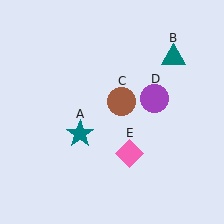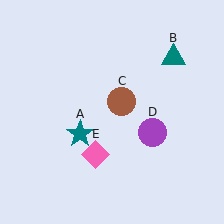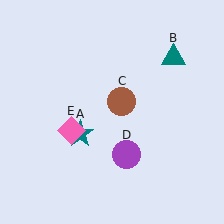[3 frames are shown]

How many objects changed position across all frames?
2 objects changed position: purple circle (object D), pink diamond (object E).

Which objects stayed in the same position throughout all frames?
Teal star (object A) and teal triangle (object B) and brown circle (object C) remained stationary.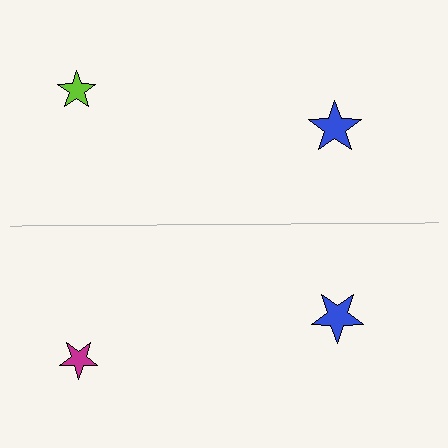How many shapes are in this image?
There are 4 shapes in this image.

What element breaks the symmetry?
The magenta star on the bottom side breaks the symmetry — its mirror counterpart is lime.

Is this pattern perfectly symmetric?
No, the pattern is not perfectly symmetric. The magenta star on the bottom side breaks the symmetry — its mirror counterpart is lime.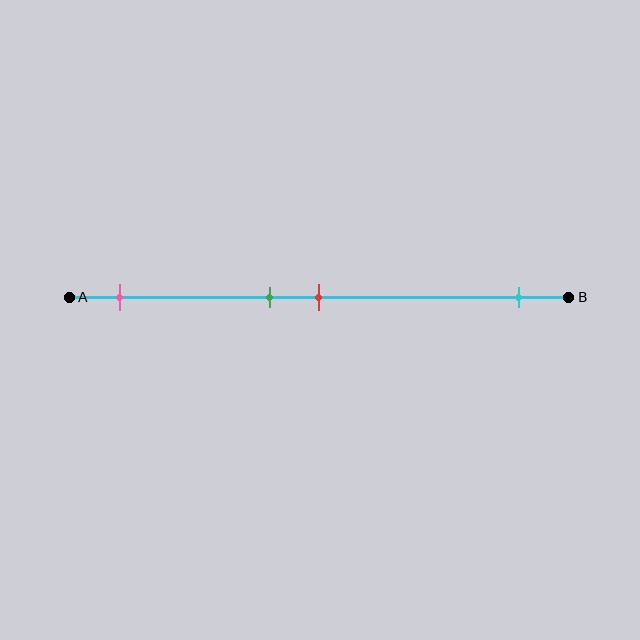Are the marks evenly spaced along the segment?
No, the marks are not evenly spaced.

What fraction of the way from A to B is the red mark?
The red mark is approximately 50% (0.5) of the way from A to B.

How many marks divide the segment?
There are 4 marks dividing the segment.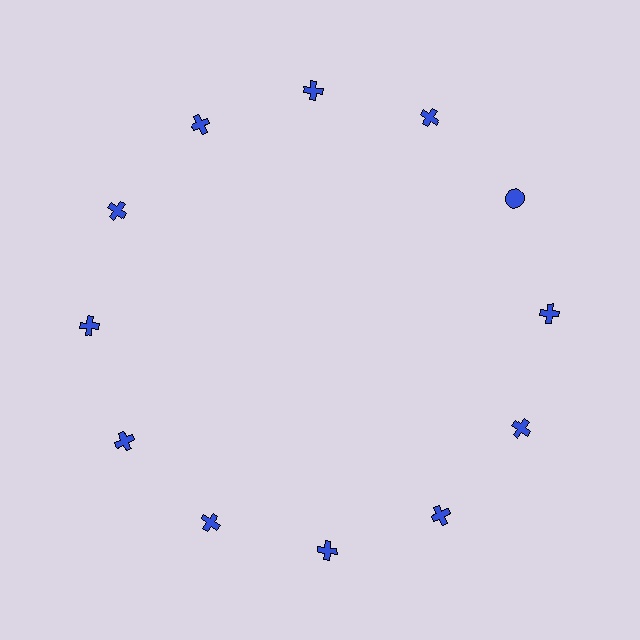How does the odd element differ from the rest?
It has a different shape: circle instead of cross.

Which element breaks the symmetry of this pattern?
The blue circle at roughly the 2 o'clock position breaks the symmetry. All other shapes are blue crosses.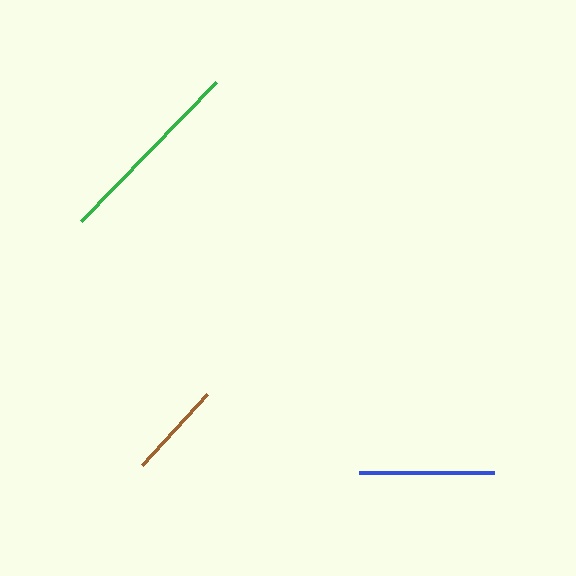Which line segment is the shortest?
The brown line is the shortest at approximately 96 pixels.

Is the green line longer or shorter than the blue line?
The green line is longer than the blue line.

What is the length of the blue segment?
The blue segment is approximately 135 pixels long.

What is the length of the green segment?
The green segment is approximately 194 pixels long.